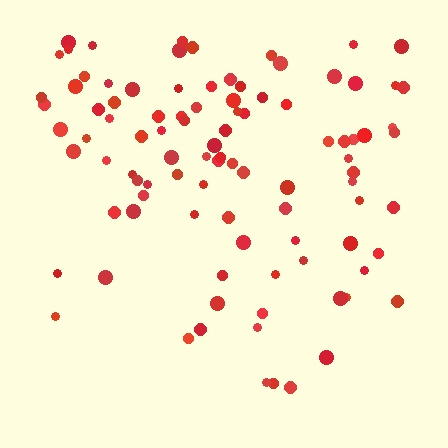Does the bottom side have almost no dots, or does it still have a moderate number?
Still a moderate number, just noticeably fewer than the top.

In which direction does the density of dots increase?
From bottom to top, with the top side densest.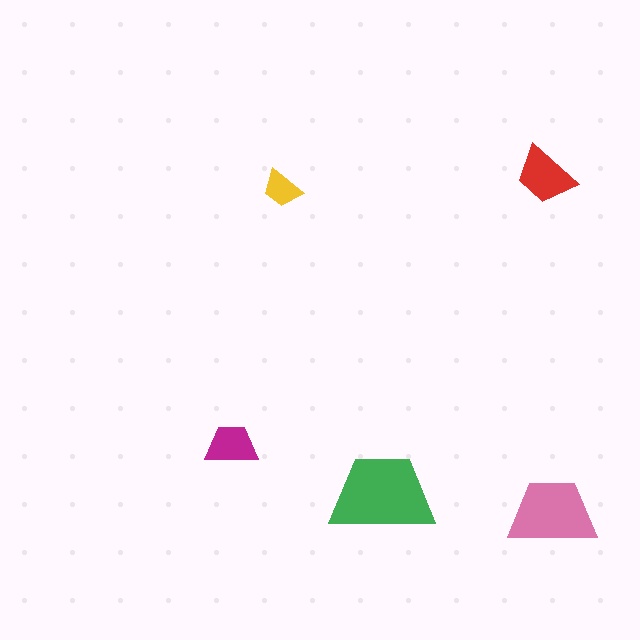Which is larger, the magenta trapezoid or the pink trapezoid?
The pink one.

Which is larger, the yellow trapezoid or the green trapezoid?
The green one.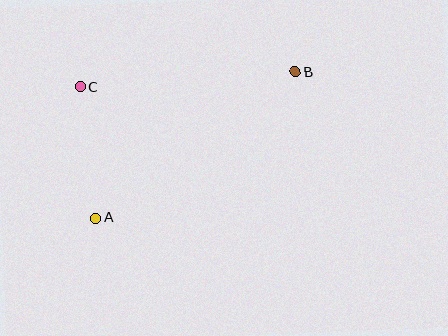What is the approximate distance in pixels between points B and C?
The distance between B and C is approximately 215 pixels.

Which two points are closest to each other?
Points A and C are closest to each other.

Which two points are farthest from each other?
Points A and B are farthest from each other.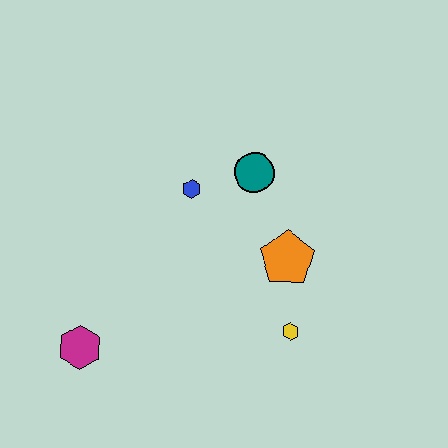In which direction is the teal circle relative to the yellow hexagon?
The teal circle is above the yellow hexagon.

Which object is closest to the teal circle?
The blue hexagon is closest to the teal circle.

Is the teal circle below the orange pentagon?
No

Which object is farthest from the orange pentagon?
The magenta hexagon is farthest from the orange pentagon.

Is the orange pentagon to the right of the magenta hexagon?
Yes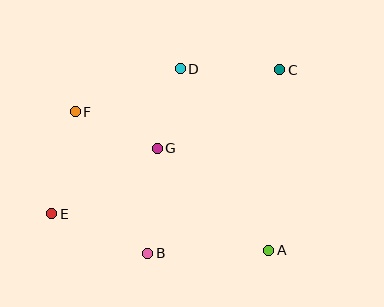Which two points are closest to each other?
Points D and G are closest to each other.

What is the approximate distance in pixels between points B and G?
The distance between B and G is approximately 105 pixels.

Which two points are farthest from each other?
Points C and E are farthest from each other.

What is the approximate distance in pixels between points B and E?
The distance between B and E is approximately 104 pixels.